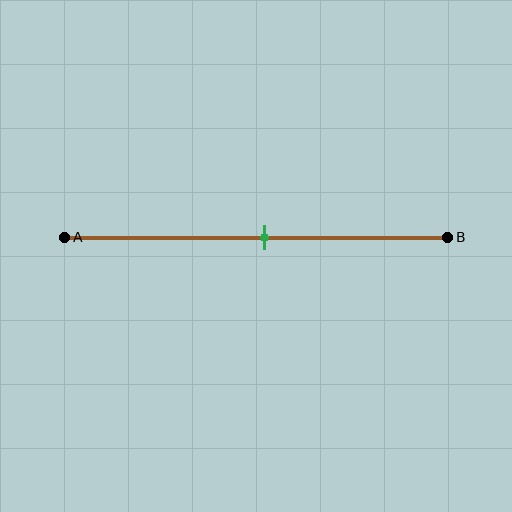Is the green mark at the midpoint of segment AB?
Yes, the mark is approximately at the midpoint.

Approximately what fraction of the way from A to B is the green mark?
The green mark is approximately 50% of the way from A to B.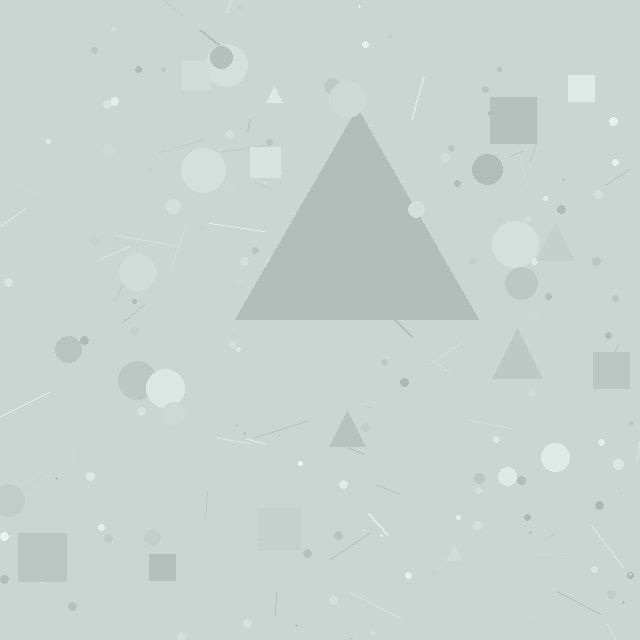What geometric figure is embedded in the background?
A triangle is embedded in the background.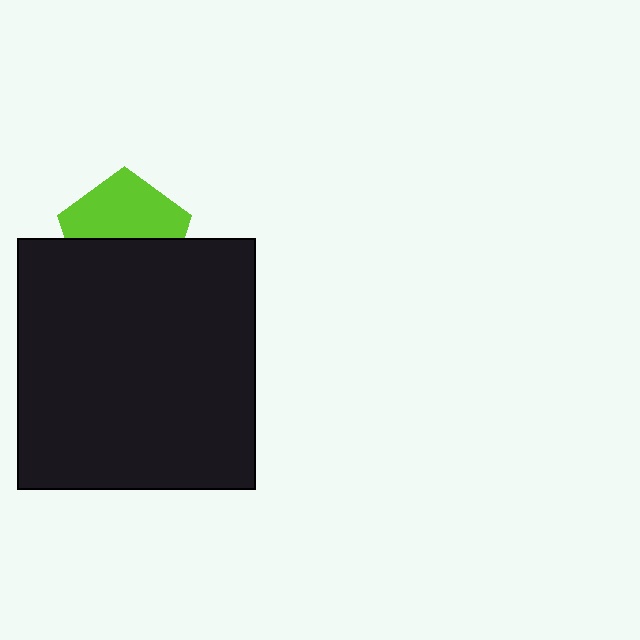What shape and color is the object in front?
The object in front is a black rectangle.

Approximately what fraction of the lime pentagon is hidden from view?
Roughly 49% of the lime pentagon is hidden behind the black rectangle.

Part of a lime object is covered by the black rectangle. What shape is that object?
It is a pentagon.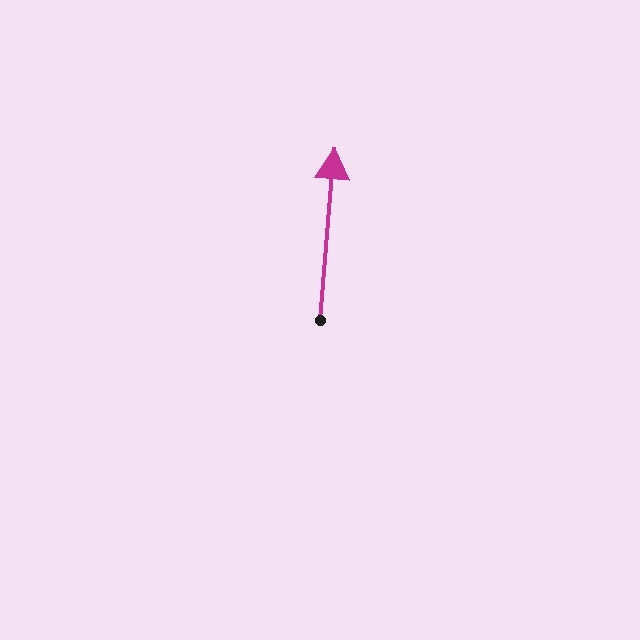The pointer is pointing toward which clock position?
Roughly 12 o'clock.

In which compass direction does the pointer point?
North.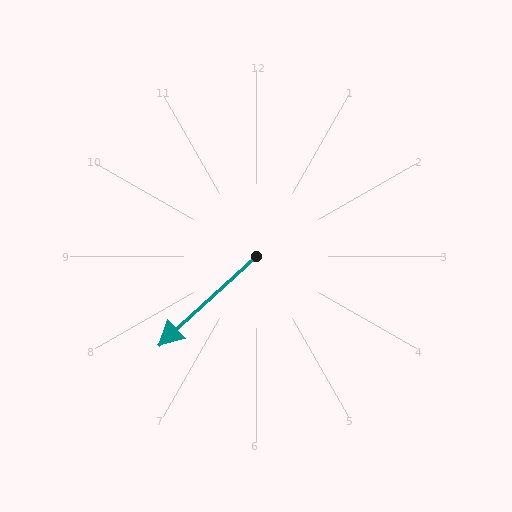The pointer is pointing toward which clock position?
Roughly 8 o'clock.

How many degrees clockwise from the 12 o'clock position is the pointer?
Approximately 227 degrees.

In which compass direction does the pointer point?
Southwest.